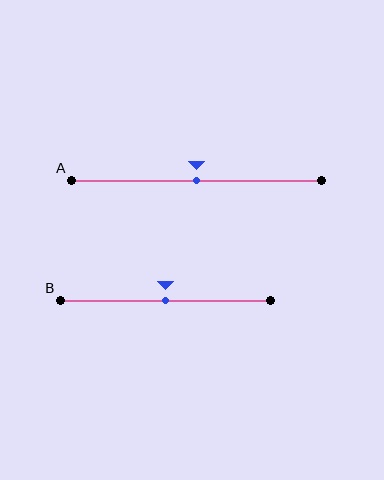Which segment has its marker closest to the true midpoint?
Segment A has its marker closest to the true midpoint.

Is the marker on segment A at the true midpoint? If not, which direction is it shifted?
Yes, the marker on segment A is at the true midpoint.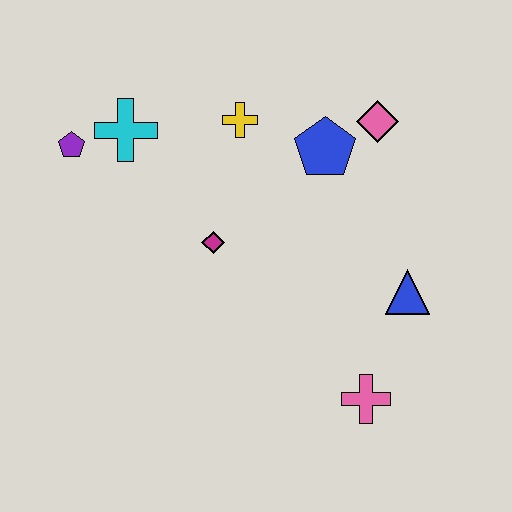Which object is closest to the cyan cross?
The purple pentagon is closest to the cyan cross.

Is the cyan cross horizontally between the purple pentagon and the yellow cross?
Yes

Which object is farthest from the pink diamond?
The purple pentagon is farthest from the pink diamond.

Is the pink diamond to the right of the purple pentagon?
Yes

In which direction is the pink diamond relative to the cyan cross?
The pink diamond is to the right of the cyan cross.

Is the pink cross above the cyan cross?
No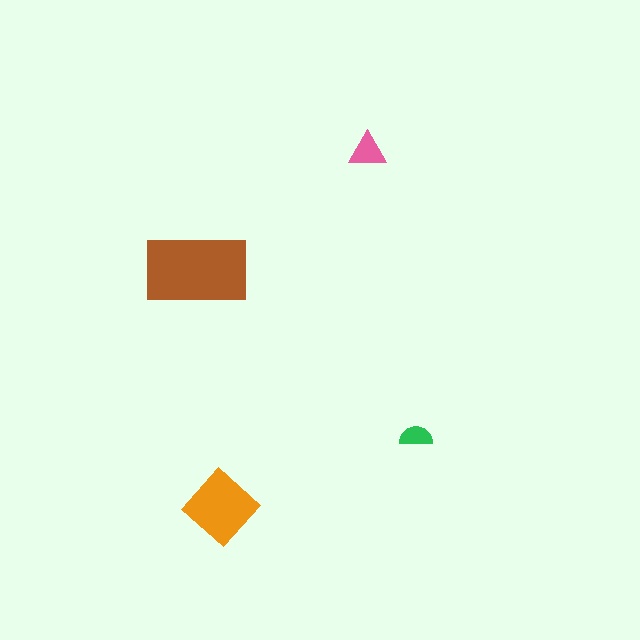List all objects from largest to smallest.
The brown rectangle, the orange diamond, the pink triangle, the green semicircle.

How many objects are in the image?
There are 4 objects in the image.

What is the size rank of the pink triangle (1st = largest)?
3rd.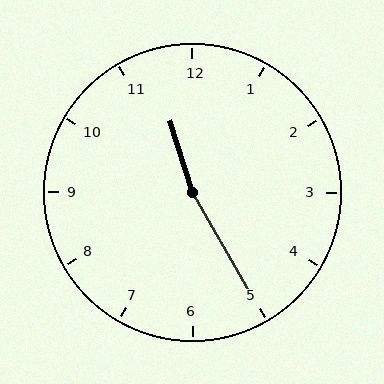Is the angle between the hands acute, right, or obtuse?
It is obtuse.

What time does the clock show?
11:25.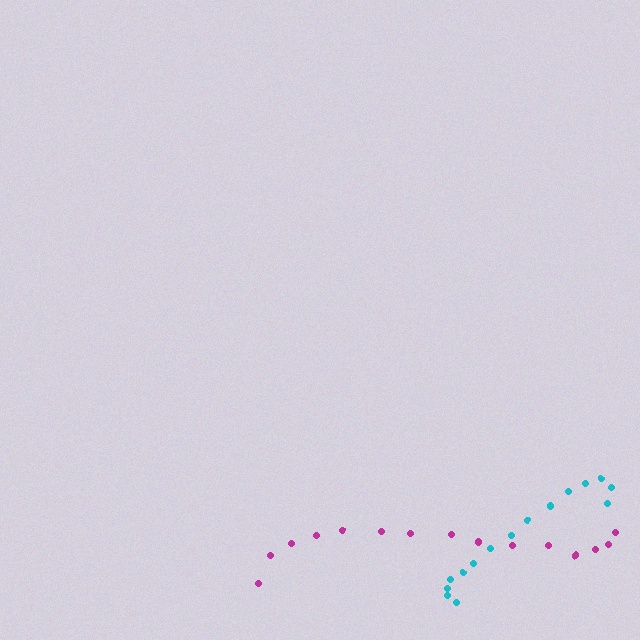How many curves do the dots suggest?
There are 2 distinct paths.